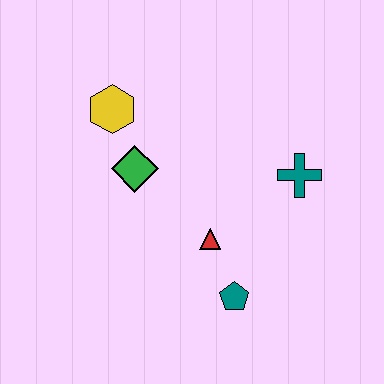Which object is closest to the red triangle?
The teal pentagon is closest to the red triangle.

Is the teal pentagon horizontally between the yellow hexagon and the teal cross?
Yes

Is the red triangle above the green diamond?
No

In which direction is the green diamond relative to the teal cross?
The green diamond is to the left of the teal cross.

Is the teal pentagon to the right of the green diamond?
Yes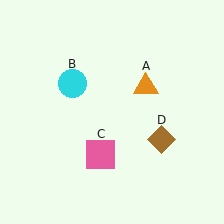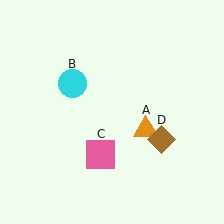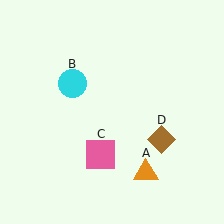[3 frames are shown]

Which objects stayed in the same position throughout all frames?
Cyan circle (object B) and pink square (object C) and brown diamond (object D) remained stationary.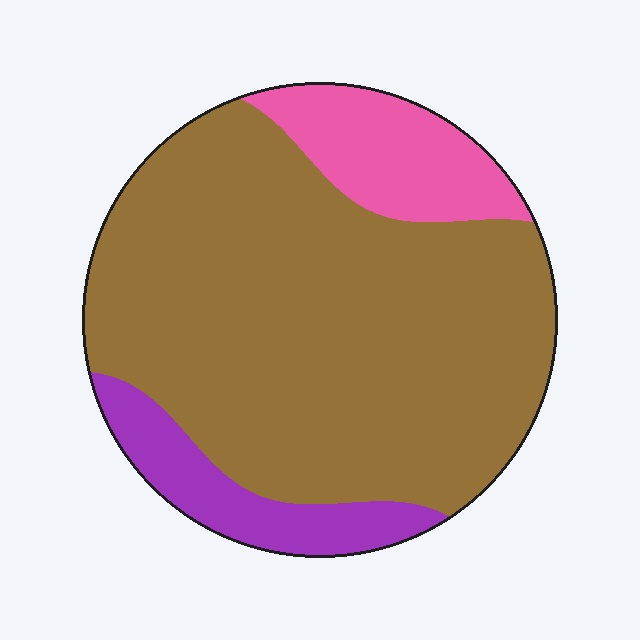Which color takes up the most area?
Brown, at roughly 75%.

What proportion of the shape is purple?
Purple takes up about one eighth (1/8) of the shape.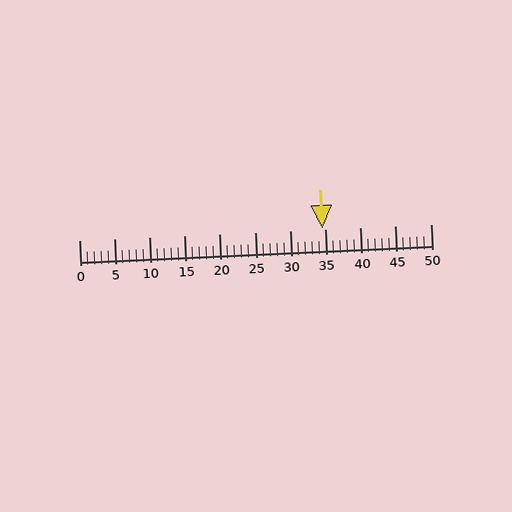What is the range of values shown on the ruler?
The ruler shows values from 0 to 50.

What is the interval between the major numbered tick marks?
The major tick marks are spaced 5 units apart.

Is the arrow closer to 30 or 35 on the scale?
The arrow is closer to 35.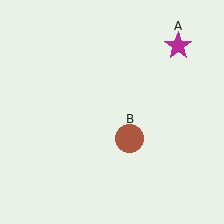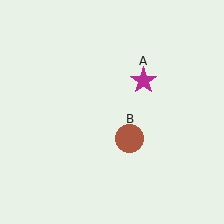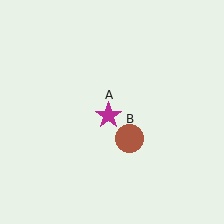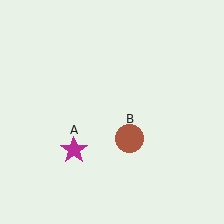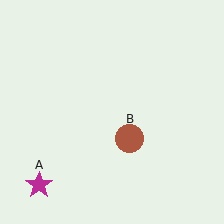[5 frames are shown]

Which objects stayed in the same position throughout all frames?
Brown circle (object B) remained stationary.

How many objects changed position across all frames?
1 object changed position: magenta star (object A).